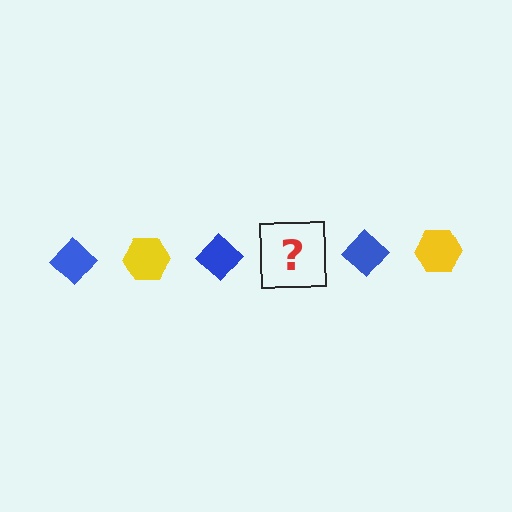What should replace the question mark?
The question mark should be replaced with a yellow hexagon.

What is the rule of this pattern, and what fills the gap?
The rule is that the pattern alternates between blue diamond and yellow hexagon. The gap should be filled with a yellow hexagon.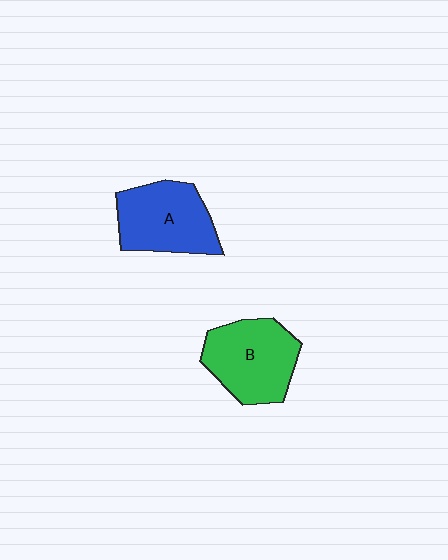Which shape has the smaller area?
Shape A (blue).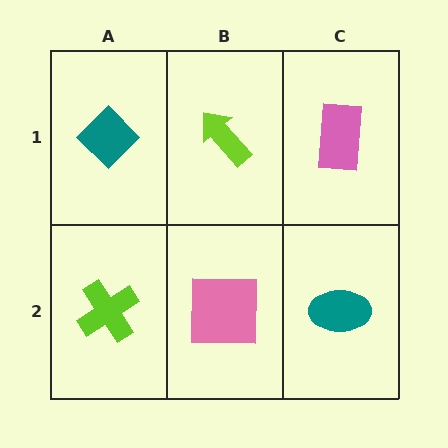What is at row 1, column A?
A teal diamond.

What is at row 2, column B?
A pink square.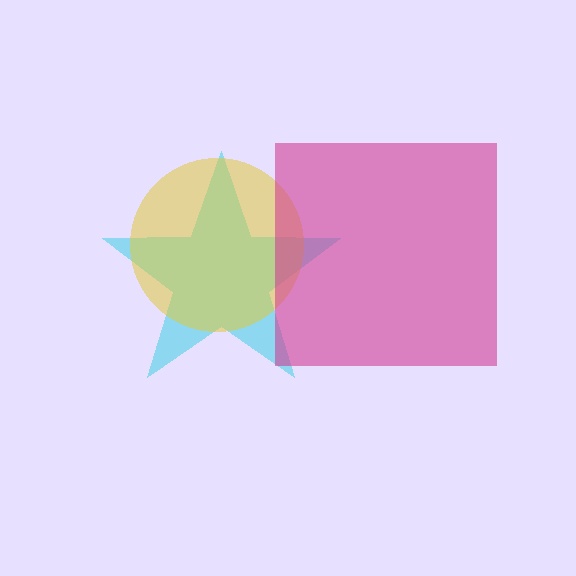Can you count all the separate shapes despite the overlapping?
Yes, there are 3 separate shapes.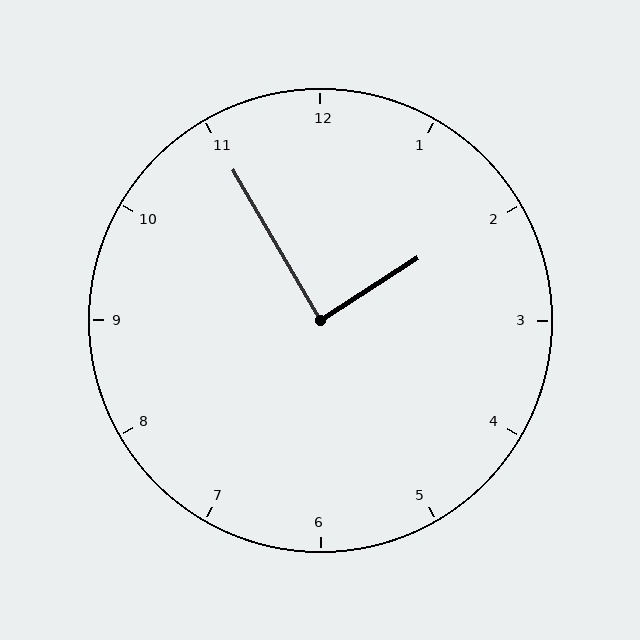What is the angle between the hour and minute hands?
Approximately 88 degrees.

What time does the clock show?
1:55.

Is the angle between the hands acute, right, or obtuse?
It is right.